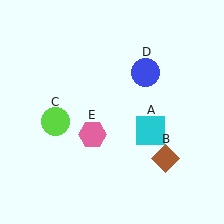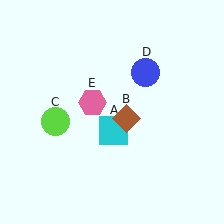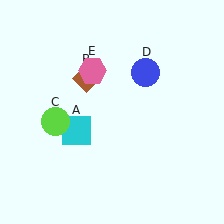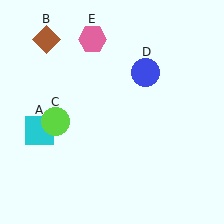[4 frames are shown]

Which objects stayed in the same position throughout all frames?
Lime circle (object C) and blue circle (object D) remained stationary.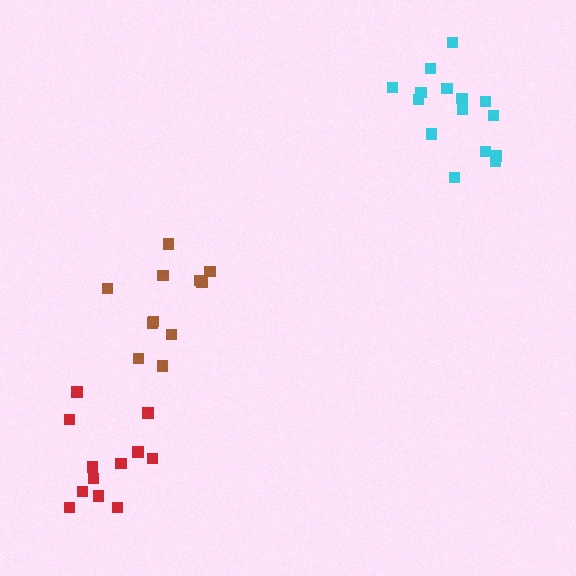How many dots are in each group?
Group 1: 15 dots, Group 2: 11 dots, Group 3: 12 dots (38 total).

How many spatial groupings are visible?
There are 3 spatial groupings.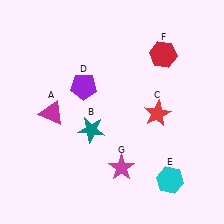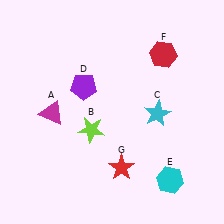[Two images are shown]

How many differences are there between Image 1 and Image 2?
There are 3 differences between the two images.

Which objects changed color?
B changed from teal to lime. C changed from red to cyan. G changed from magenta to red.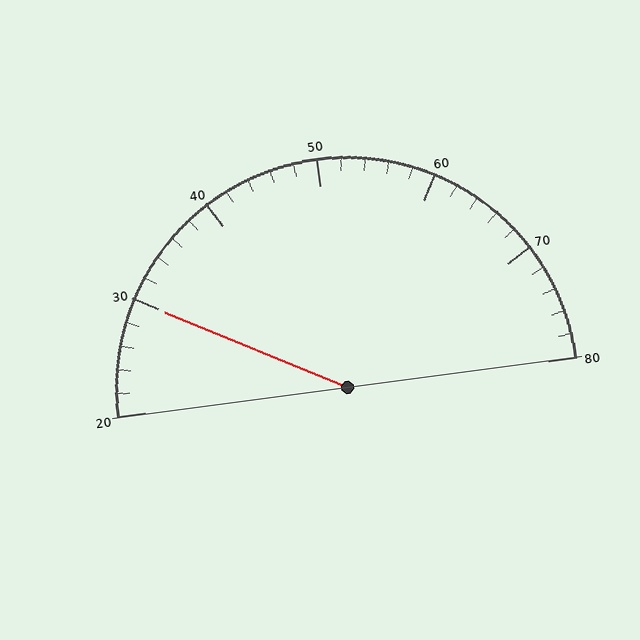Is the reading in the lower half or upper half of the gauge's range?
The reading is in the lower half of the range (20 to 80).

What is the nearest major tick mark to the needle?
The nearest major tick mark is 30.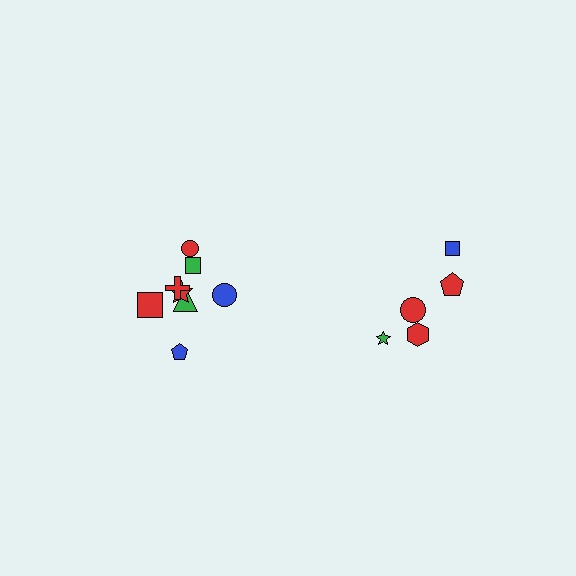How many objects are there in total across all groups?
There are 13 objects.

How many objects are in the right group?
There are 5 objects.